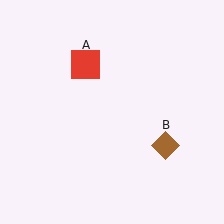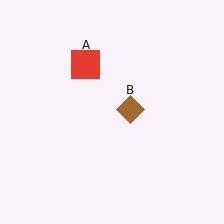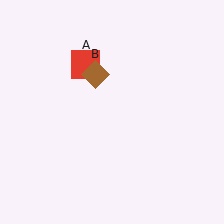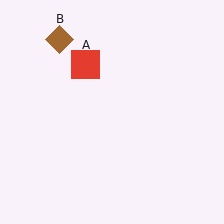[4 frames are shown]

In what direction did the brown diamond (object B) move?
The brown diamond (object B) moved up and to the left.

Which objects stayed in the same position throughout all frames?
Red square (object A) remained stationary.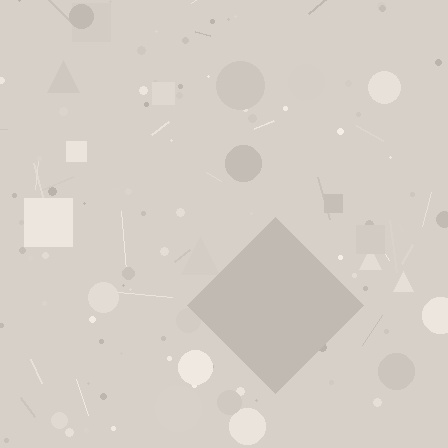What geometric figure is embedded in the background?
A diamond is embedded in the background.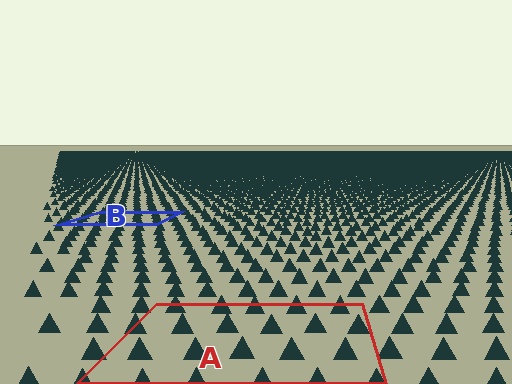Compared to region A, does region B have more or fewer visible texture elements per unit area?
Region B has more texture elements per unit area — they are packed more densely because it is farther away.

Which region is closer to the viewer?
Region A is closer. The texture elements there are larger and more spread out.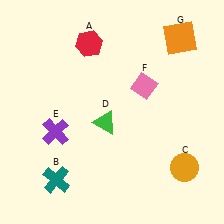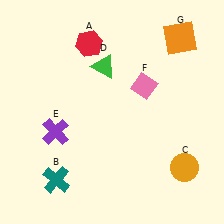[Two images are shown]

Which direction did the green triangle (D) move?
The green triangle (D) moved up.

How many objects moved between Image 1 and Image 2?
1 object moved between the two images.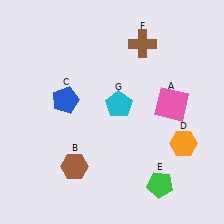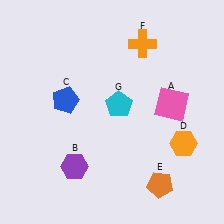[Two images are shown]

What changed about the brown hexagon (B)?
In Image 1, B is brown. In Image 2, it changed to purple.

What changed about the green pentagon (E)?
In Image 1, E is green. In Image 2, it changed to orange.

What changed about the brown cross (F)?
In Image 1, F is brown. In Image 2, it changed to orange.